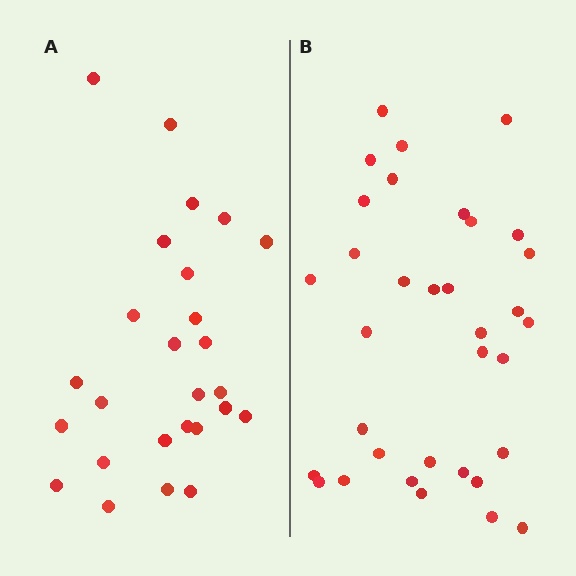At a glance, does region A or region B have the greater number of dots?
Region B (the right region) has more dots.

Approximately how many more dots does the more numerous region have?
Region B has roughly 8 or so more dots than region A.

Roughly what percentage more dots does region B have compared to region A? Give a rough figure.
About 30% more.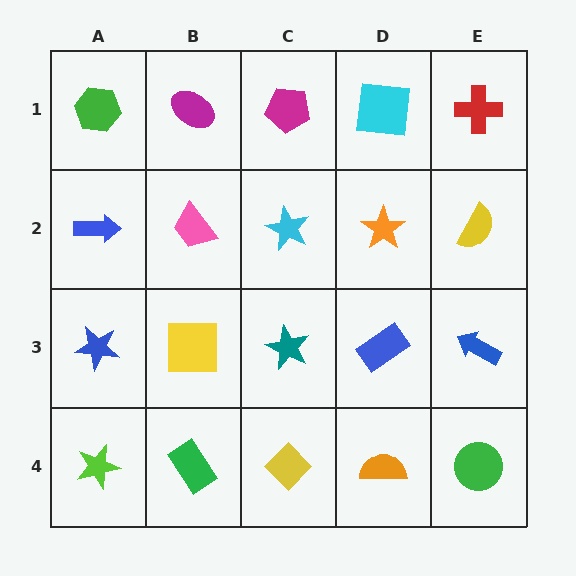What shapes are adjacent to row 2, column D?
A cyan square (row 1, column D), a blue rectangle (row 3, column D), a cyan star (row 2, column C), a yellow semicircle (row 2, column E).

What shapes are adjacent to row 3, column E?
A yellow semicircle (row 2, column E), a green circle (row 4, column E), a blue rectangle (row 3, column D).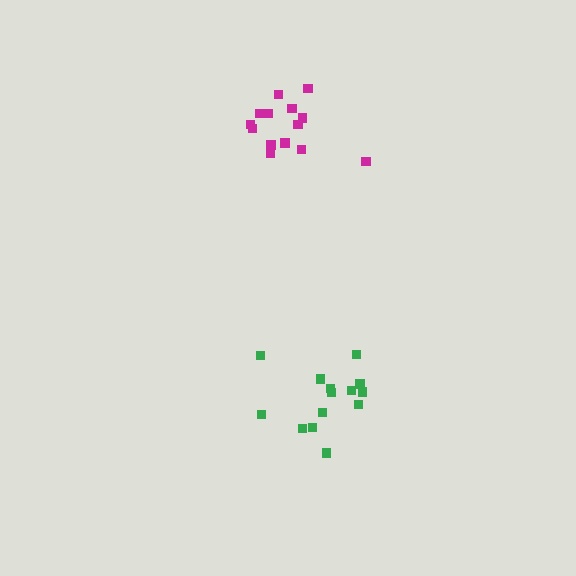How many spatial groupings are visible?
There are 2 spatial groupings.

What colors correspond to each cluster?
The clusters are colored: magenta, green.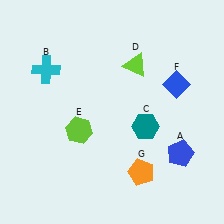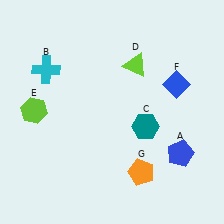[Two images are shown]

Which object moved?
The lime hexagon (E) moved left.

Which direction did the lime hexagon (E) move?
The lime hexagon (E) moved left.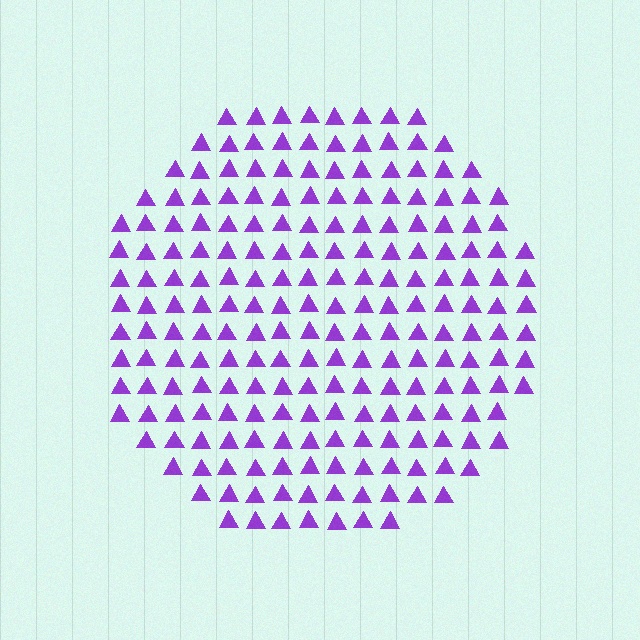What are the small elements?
The small elements are triangles.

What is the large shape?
The large shape is a circle.